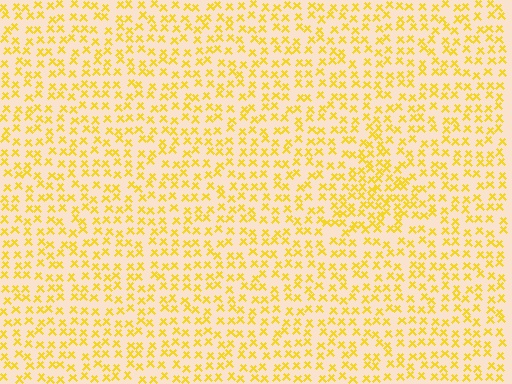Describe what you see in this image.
The image contains small yellow elements arranged at two different densities. A triangle-shaped region is visible where the elements are more densely packed than the surrounding area.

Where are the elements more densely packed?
The elements are more densely packed inside the triangle boundary.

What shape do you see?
I see a triangle.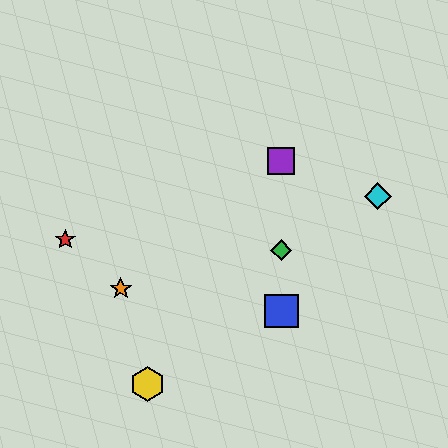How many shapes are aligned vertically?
3 shapes (the blue square, the green diamond, the purple square) are aligned vertically.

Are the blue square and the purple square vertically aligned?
Yes, both are at x≈281.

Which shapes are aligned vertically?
The blue square, the green diamond, the purple square are aligned vertically.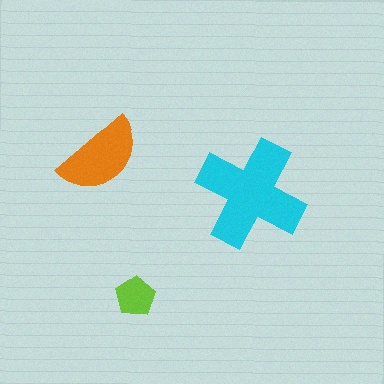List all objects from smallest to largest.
The lime pentagon, the orange semicircle, the cyan cross.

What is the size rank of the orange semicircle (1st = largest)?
2nd.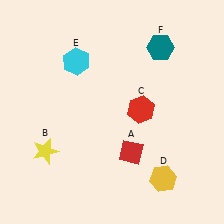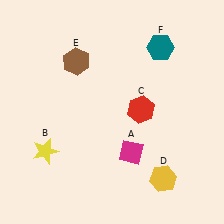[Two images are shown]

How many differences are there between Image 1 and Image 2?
There are 2 differences between the two images.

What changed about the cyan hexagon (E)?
In Image 1, E is cyan. In Image 2, it changed to brown.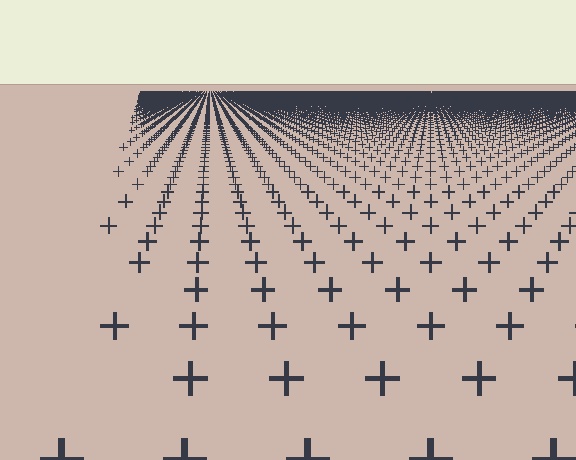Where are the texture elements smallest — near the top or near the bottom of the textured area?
Near the top.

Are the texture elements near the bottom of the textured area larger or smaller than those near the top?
Larger. Near the bottom, elements are closer to the viewer and appear at a bigger on-screen size.